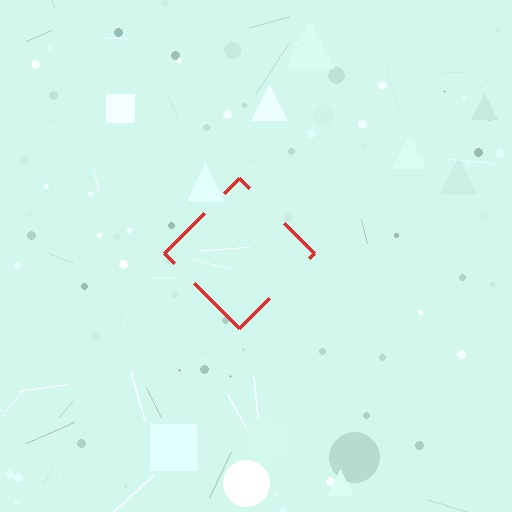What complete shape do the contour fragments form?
The contour fragments form a diamond.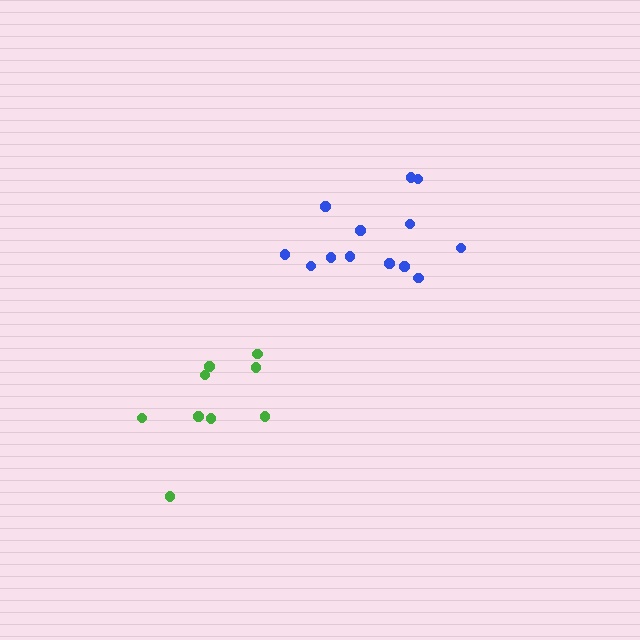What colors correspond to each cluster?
The clusters are colored: green, blue.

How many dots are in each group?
Group 1: 9 dots, Group 2: 13 dots (22 total).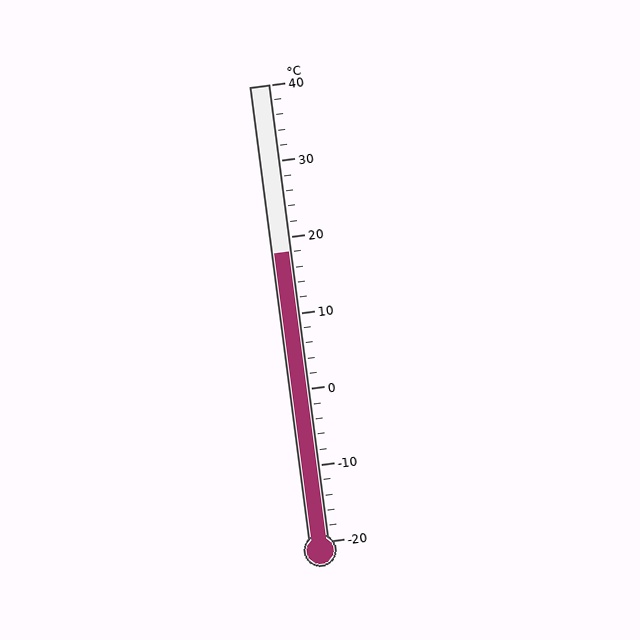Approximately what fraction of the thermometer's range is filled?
The thermometer is filled to approximately 65% of its range.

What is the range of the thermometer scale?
The thermometer scale ranges from -20°C to 40°C.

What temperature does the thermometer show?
The thermometer shows approximately 18°C.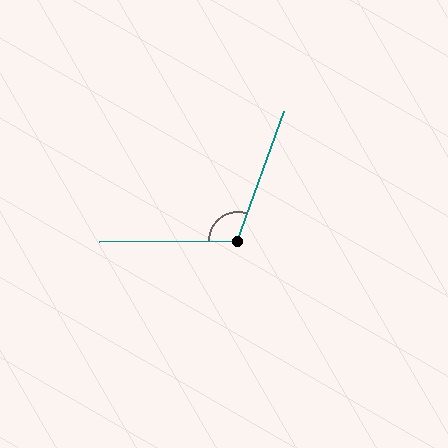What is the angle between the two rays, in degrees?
Approximately 110 degrees.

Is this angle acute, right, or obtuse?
It is obtuse.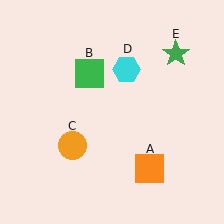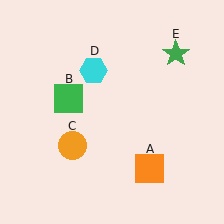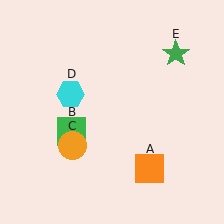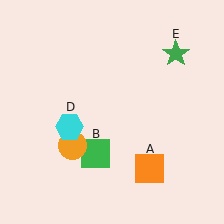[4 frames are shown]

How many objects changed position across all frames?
2 objects changed position: green square (object B), cyan hexagon (object D).